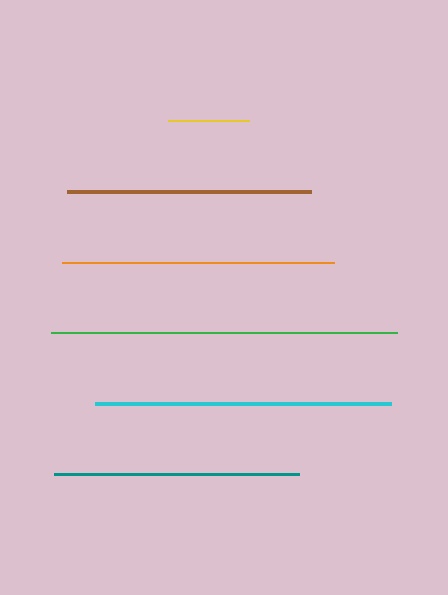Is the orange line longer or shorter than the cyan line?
The cyan line is longer than the orange line.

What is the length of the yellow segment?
The yellow segment is approximately 80 pixels long.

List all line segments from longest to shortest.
From longest to shortest: green, cyan, orange, teal, brown, yellow.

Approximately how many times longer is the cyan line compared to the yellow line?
The cyan line is approximately 3.7 times the length of the yellow line.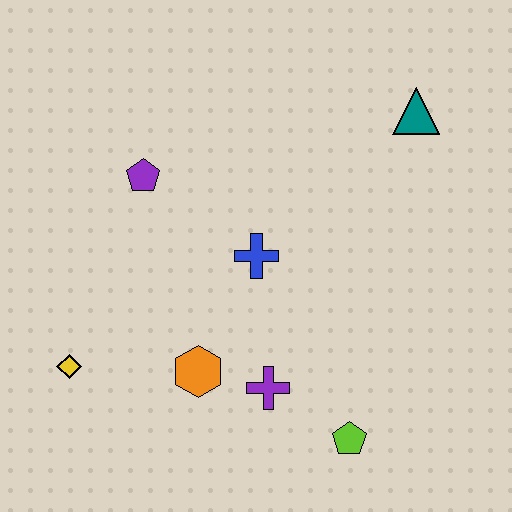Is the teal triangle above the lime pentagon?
Yes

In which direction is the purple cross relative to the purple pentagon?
The purple cross is below the purple pentagon.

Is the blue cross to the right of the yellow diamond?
Yes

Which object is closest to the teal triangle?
The blue cross is closest to the teal triangle.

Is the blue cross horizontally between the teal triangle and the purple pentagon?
Yes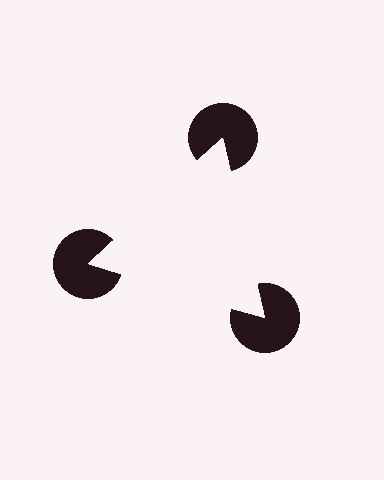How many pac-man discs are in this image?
There are 3 — one at each vertex of the illusory triangle.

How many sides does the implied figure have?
3 sides.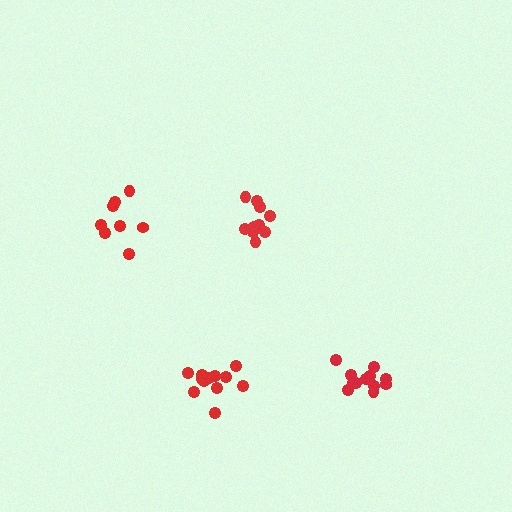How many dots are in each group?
Group 1: 12 dots, Group 2: 13 dots, Group 3: 8 dots, Group 4: 10 dots (43 total).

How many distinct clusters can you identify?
There are 4 distinct clusters.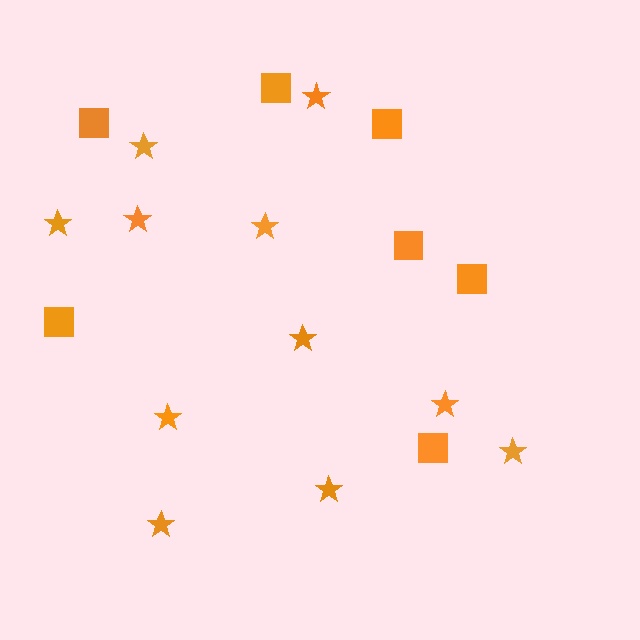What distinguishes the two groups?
There are 2 groups: one group of squares (7) and one group of stars (11).